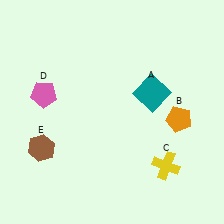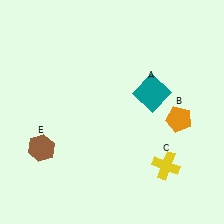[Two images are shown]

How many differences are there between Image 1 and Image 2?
There is 1 difference between the two images.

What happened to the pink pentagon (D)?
The pink pentagon (D) was removed in Image 2. It was in the top-left area of Image 1.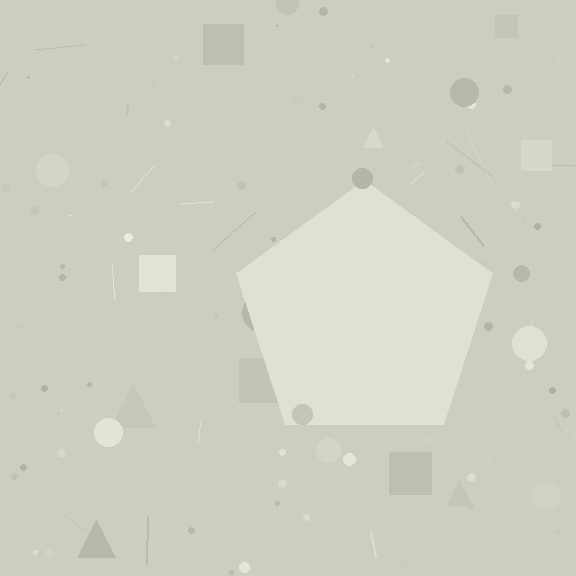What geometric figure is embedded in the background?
A pentagon is embedded in the background.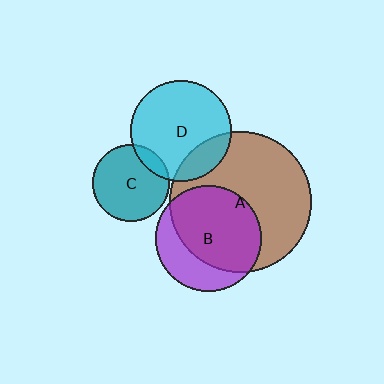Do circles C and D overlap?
Yes.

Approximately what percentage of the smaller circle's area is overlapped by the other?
Approximately 15%.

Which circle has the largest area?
Circle A (brown).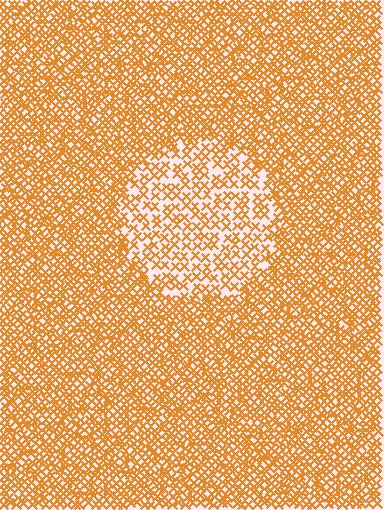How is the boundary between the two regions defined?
The boundary is defined by a change in element density (approximately 2.0x ratio). All elements are the same color, size, and shape.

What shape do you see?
I see a circle.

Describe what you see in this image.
The image contains small orange elements arranged at two different densities. A circle-shaped region is visible where the elements are less densely packed than the surrounding area.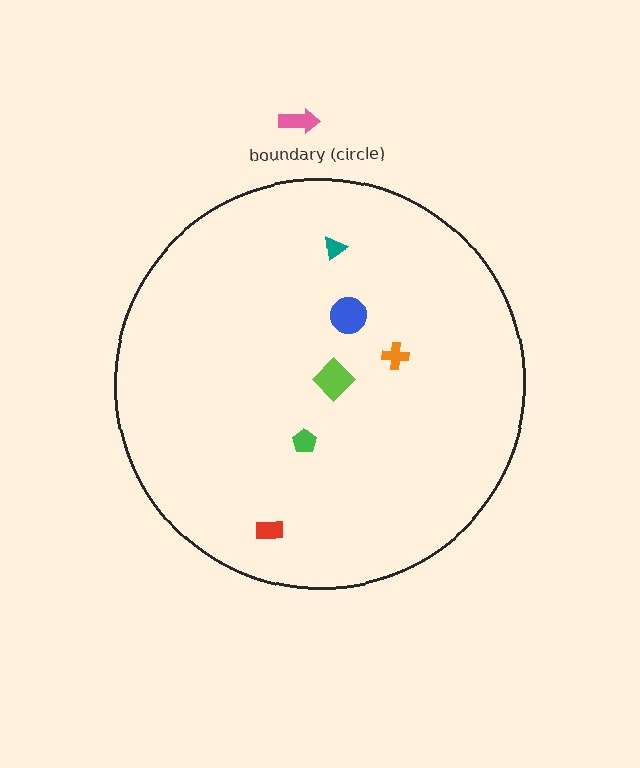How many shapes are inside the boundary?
6 inside, 1 outside.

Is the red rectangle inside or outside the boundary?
Inside.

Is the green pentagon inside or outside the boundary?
Inside.